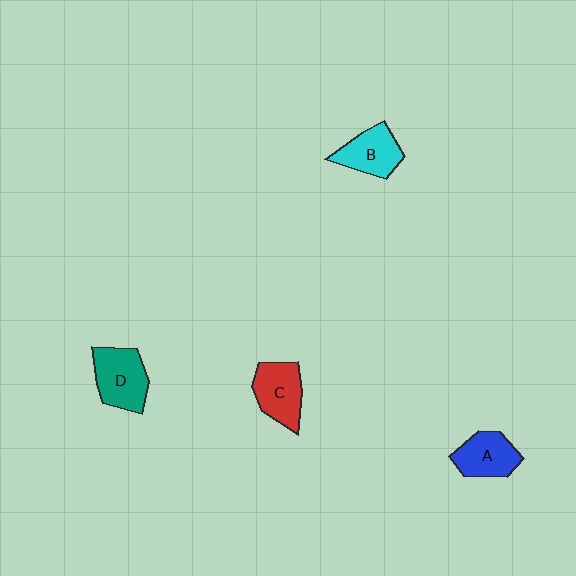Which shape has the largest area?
Shape D (teal).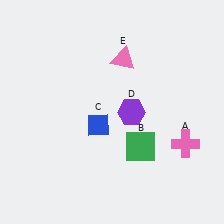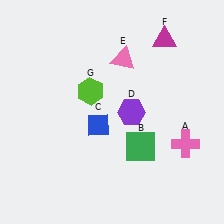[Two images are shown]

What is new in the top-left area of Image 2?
A lime hexagon (G) was added in the top-left area of Image 2.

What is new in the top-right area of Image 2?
A magenta triangle (F) was added in the top-right area of Image 2.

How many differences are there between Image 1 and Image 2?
There are 2 differences between the two images.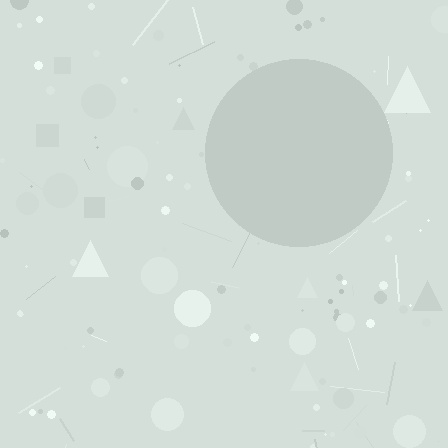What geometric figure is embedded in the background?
A circle is embedded in the background.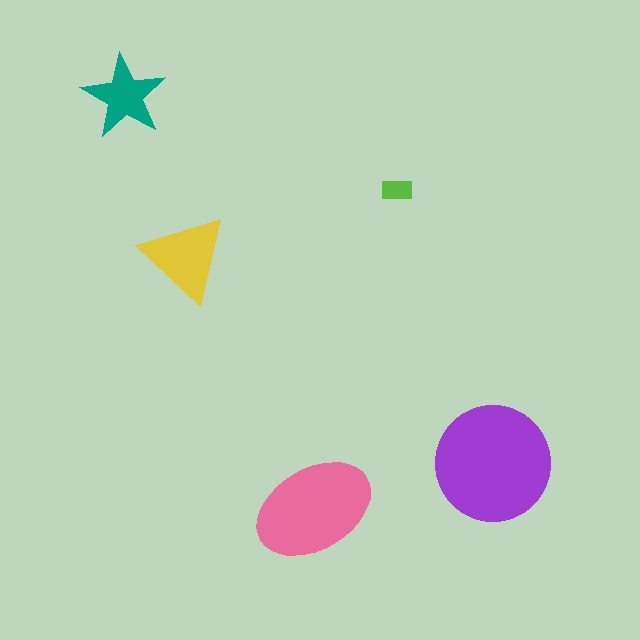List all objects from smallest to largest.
The lime rectangle, the teal star, the yellow triangle, the pink ellipse, the purple circle.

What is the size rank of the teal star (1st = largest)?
4th.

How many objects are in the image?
There are 5 objects in the image.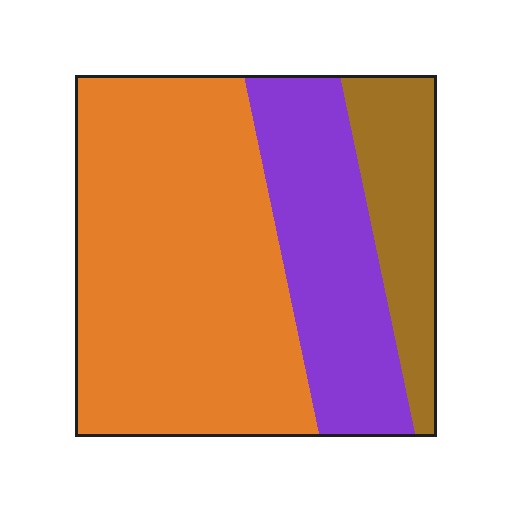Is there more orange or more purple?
Orange.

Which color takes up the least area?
Brown, at roughly 15%.